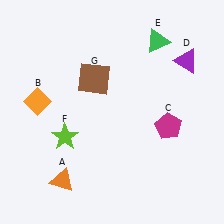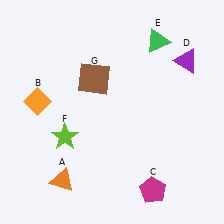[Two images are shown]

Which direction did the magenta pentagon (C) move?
The magenta pentagon (C) moved down.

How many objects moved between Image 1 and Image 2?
1 object moved between the two images.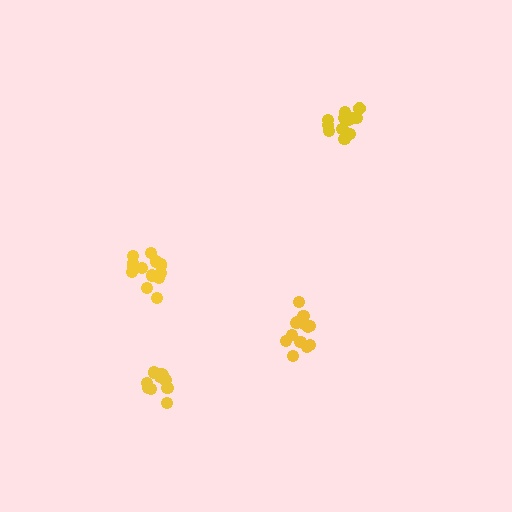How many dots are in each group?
Group 1: 14 dots, Group 2: 14 dots, Group 3: 10 dots, Group 4: 13 dots (51 total).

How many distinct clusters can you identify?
There are 4 distinct clusters.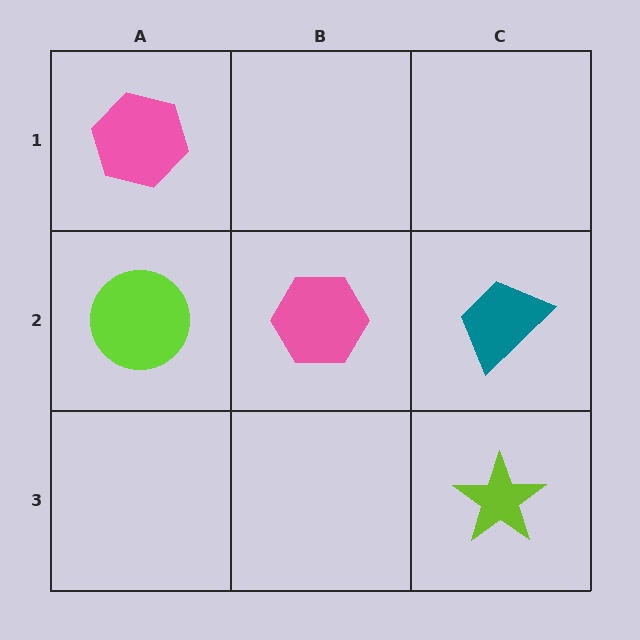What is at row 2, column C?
A teal trapezoid.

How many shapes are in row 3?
1 shape.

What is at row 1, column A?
A pink hexagon.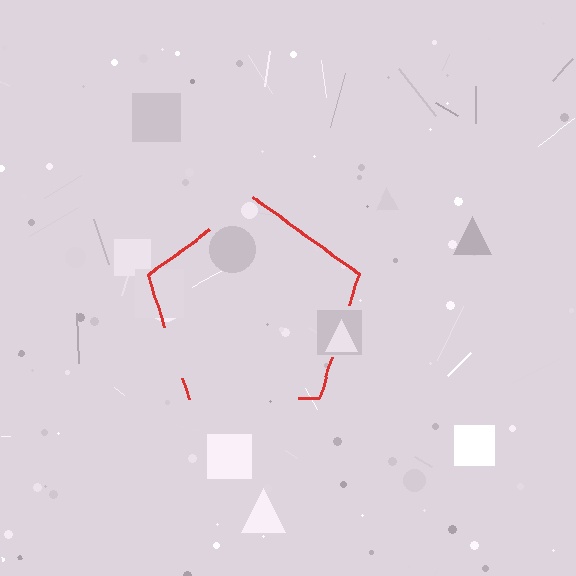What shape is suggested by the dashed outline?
The dashed outline suggests a pentagon.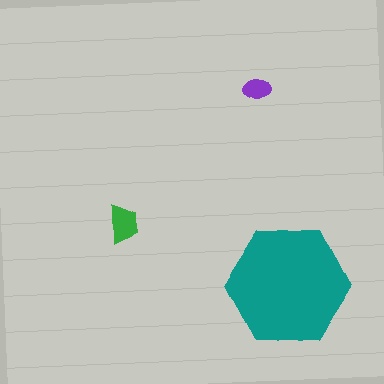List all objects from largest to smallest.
The teal hexagon, the green trapezoid, the purple ellipse.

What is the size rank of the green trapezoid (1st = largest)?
2nd.